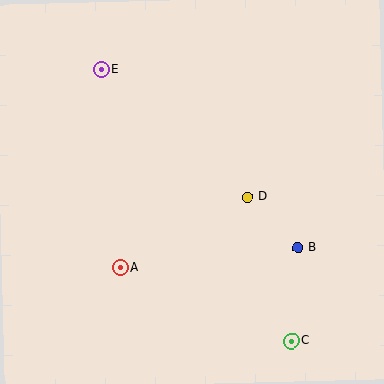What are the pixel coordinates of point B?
Point B is at (298, 248).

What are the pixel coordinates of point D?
Point D is at (248, 197).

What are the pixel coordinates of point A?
Point A is at (120, 267).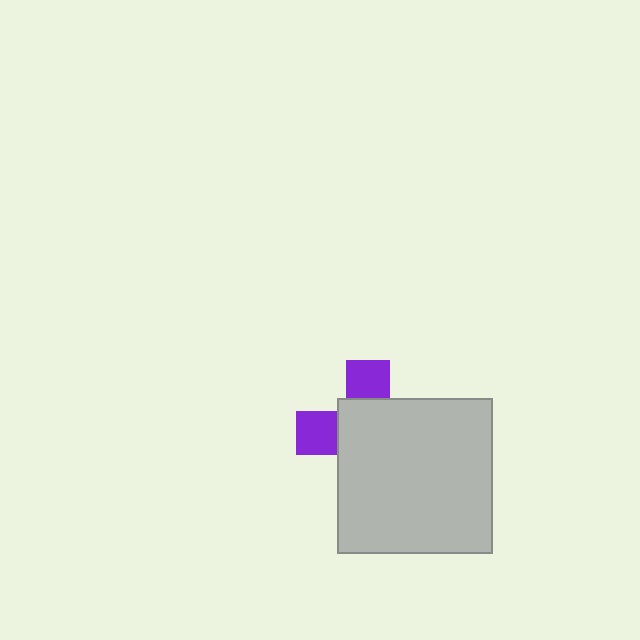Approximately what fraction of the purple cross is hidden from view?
Roughly 68% of the purple cross is hidden behind the light gray square.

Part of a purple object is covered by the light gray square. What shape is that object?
It is a cross.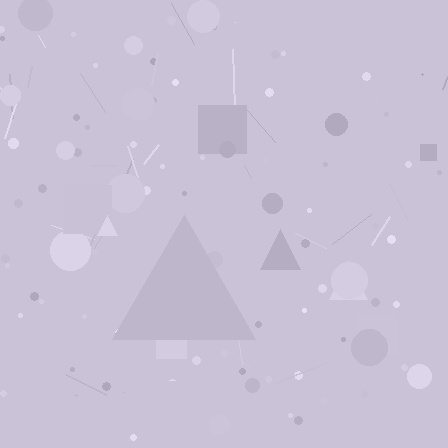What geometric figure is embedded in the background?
A triangle is embedded in the background.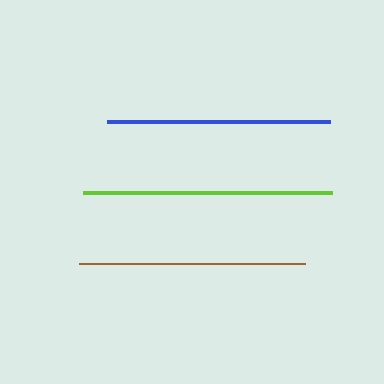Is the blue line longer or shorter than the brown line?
The brown line is longer than the blue line.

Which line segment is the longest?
The lime line is the longest at approximately 249 pixels.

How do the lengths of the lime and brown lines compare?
The lime and brown lines are approximately the same length.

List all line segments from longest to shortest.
From longest to shortest: lime, brown, blue.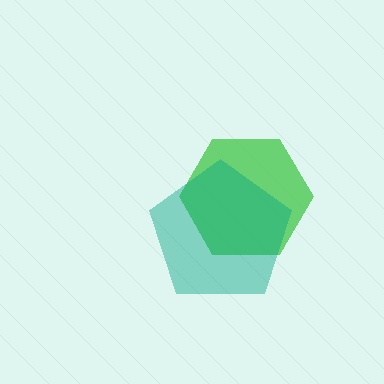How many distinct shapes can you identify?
There are 2 distinct shapes: a green hexagon, a teal pentagon.